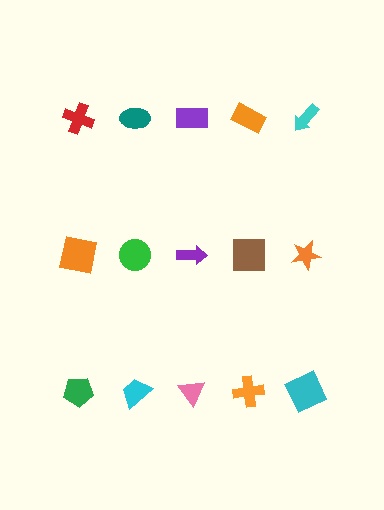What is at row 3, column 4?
An orange cross.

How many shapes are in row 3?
5 shapes.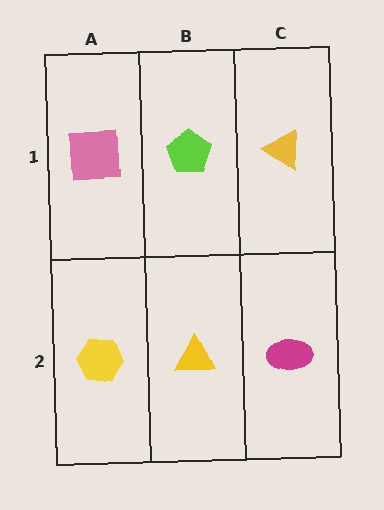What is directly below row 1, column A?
A yellow hexagon.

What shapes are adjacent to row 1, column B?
A yellow triangle (row 2, column B), a pink square (row 1, column A), a yellow triangle (row 1, column C).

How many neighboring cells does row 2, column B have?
3.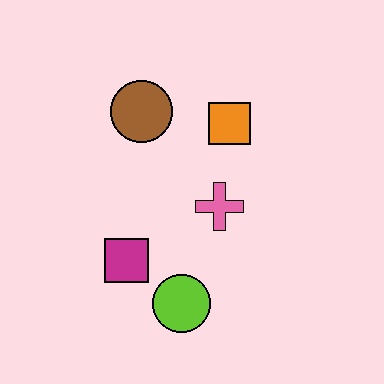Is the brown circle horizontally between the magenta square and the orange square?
Yes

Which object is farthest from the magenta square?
The orange square is farthest from the magenta square.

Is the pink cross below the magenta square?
No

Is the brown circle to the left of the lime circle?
Yes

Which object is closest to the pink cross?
The orange square is closest to the pink cross.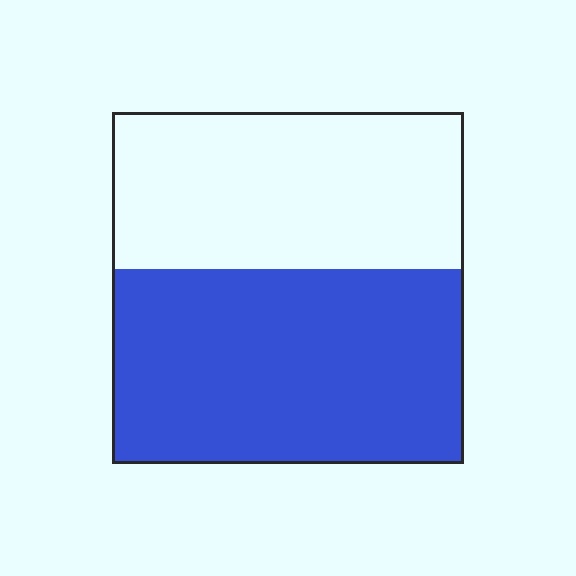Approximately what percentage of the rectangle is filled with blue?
Approximately 55%.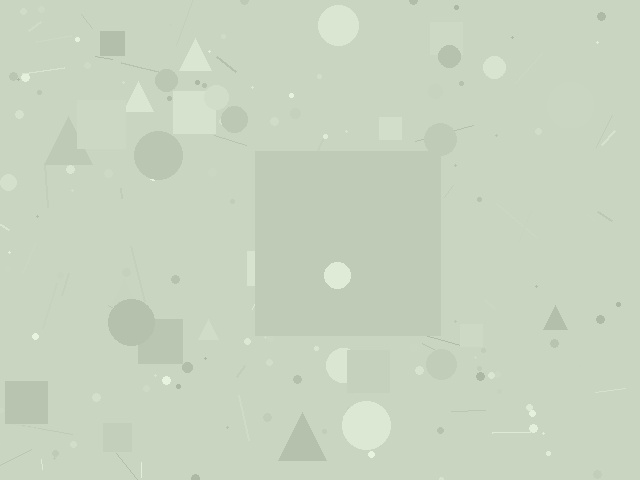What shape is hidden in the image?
A square is hidden in the image.